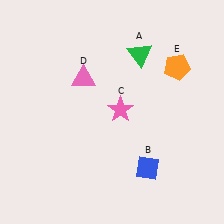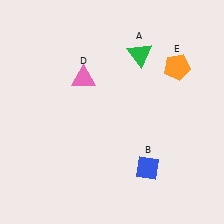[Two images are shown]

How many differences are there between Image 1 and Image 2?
There is 1 difference between the two images.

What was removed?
The pink star (C) was removed in Image 2.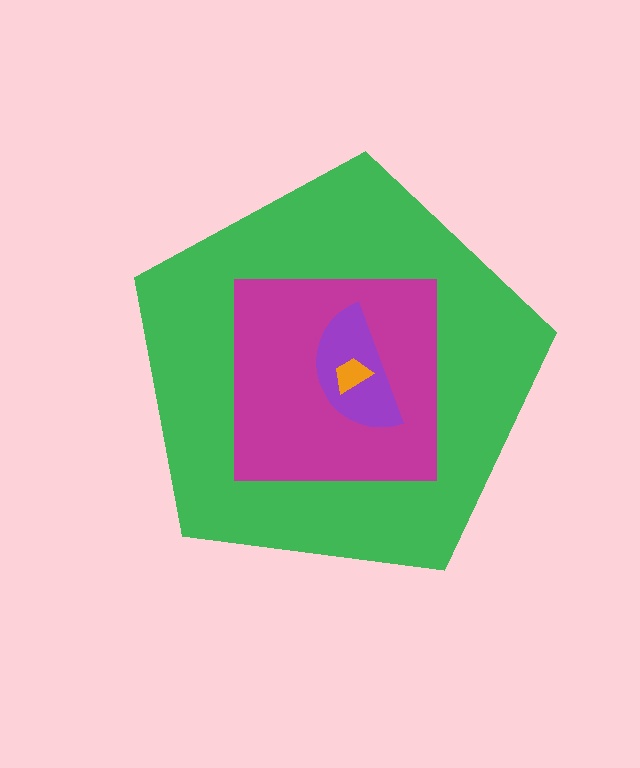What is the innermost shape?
The orange trapezoid.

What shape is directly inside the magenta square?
The purple semicircle.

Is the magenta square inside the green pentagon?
Yes.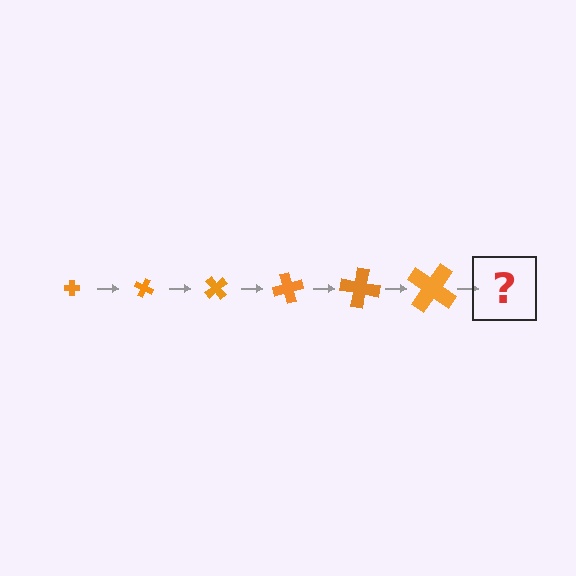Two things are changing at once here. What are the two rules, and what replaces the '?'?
The two rules are that the cross grows larger each step and it rotates 25 degrees each step. The '?' should be a cross, larger than the previous one and rotated 150 degrees from the start.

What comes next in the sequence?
The next element should be a cross, larger than the previous one and rotated 150 degrees from the start.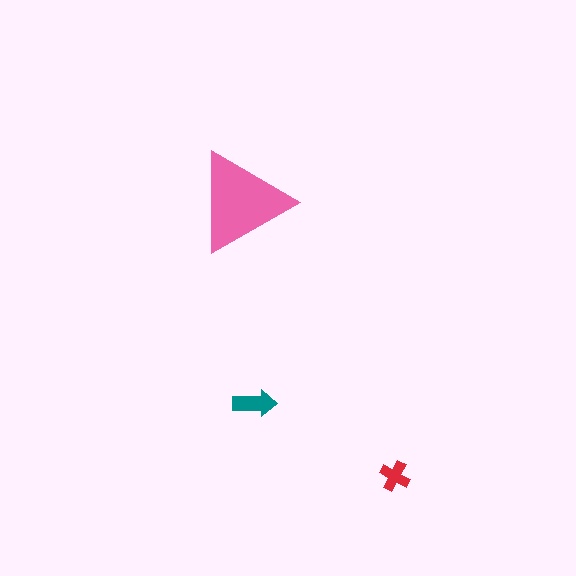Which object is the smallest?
The red cross.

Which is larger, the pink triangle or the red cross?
The pink triangle.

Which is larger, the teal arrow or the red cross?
The teal arrow.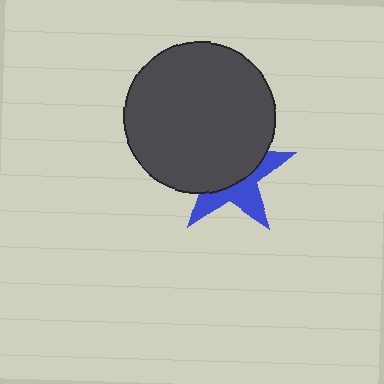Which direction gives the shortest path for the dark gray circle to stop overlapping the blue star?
Moving up gives the shortest separation.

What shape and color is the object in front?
The object in front is a dark gray circle.